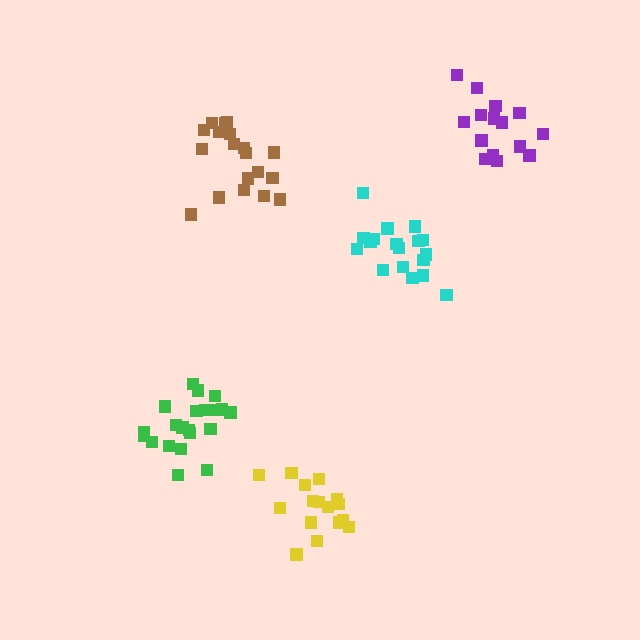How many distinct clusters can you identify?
There are 5 distinct clusters.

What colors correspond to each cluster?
The clusters are colored: yellow, cyan, brown, green, purple.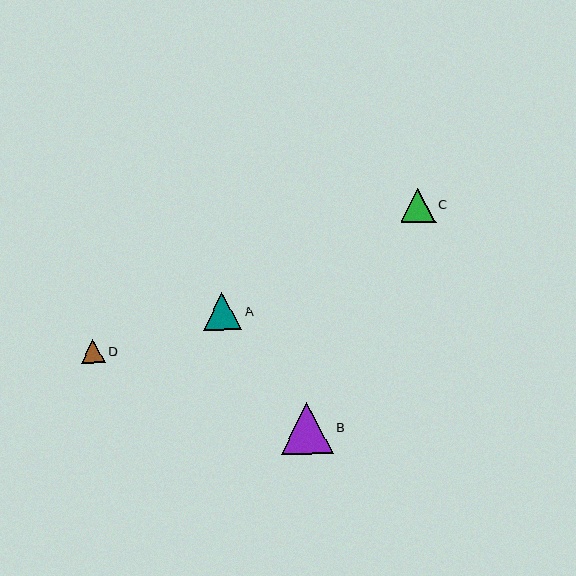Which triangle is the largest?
Triangle B is the largest with a size of approximately 52 pixels.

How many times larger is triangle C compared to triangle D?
Triangle C is approximately 1.4 times the size of triangle D.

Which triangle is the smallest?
Triangle D is the smallest with a size of approximately 25 pixels.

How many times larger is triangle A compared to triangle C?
Triangle A is approximately 1.1 times the size of triangle C.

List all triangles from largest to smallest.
From largest to smallest: B, A, C, D.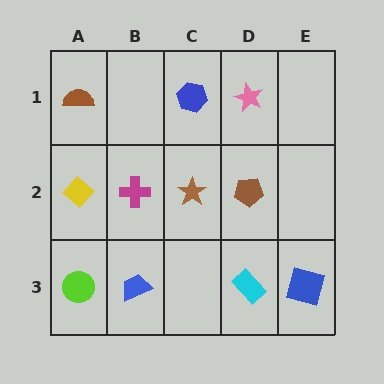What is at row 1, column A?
A brown semicircle.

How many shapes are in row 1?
3 shapes.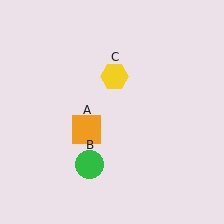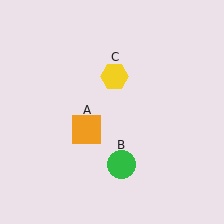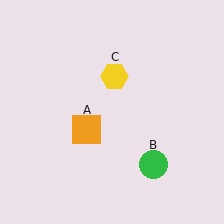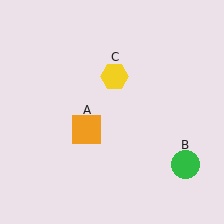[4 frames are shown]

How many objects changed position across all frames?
1 object changed position: green circle (object B).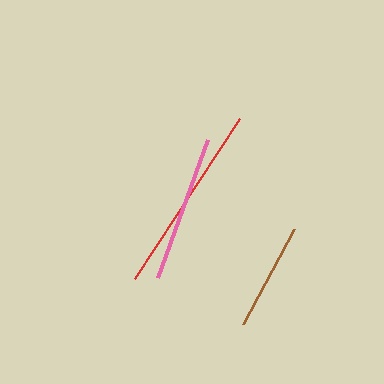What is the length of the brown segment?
The brown segment is approximately 108 pixels long.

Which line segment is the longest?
The red line is the longest at approximately 191 pixels.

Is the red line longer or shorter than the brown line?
The red line is longer than the brown line.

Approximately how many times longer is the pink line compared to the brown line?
The pink line is approximately 1.4 times the length of the brown line.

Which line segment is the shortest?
The brown line is the shortest at approximately 108 pixels.